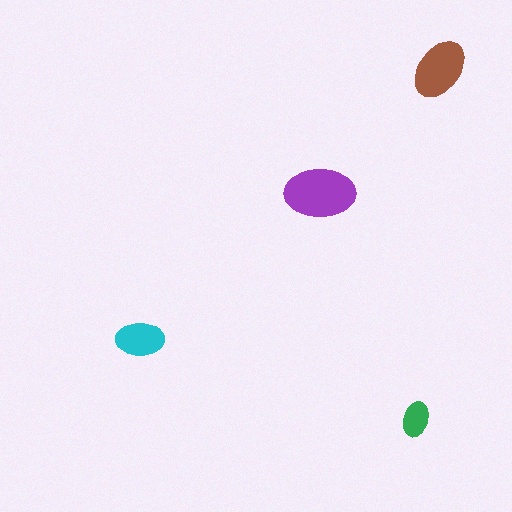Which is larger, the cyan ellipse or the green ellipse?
The cyan one.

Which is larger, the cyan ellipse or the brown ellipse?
The brown one.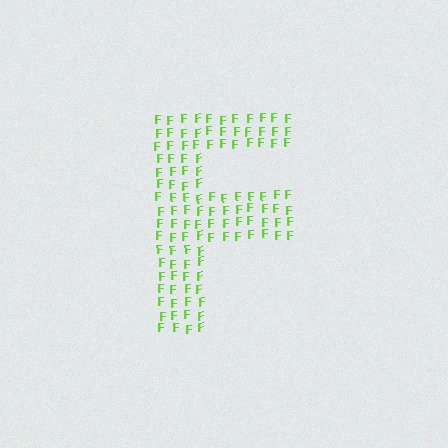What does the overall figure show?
The overall figure shows the letter F.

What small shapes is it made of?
It is made of small letter F's.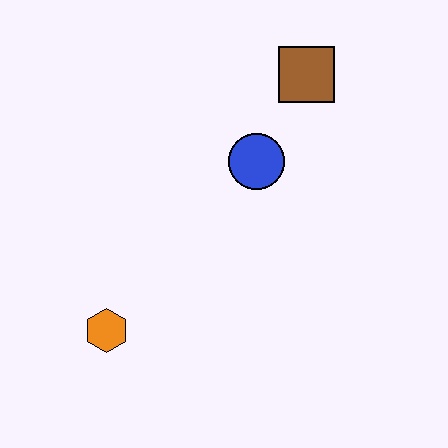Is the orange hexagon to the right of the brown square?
No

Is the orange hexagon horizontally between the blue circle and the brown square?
No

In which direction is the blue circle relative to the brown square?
The blue circle is below the brown square.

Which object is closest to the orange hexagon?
The blue circle is closest to the orange hexagon.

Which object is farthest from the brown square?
The orange hexagon is farthest from the brown square.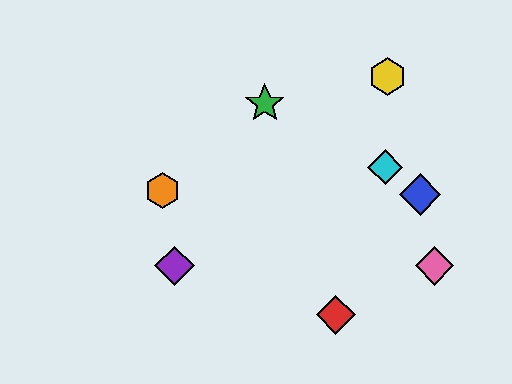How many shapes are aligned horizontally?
2 shapes (the purple diamond, the pink diamond) are aligned horizontally.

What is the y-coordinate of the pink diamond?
The pink diamond is at y≈266.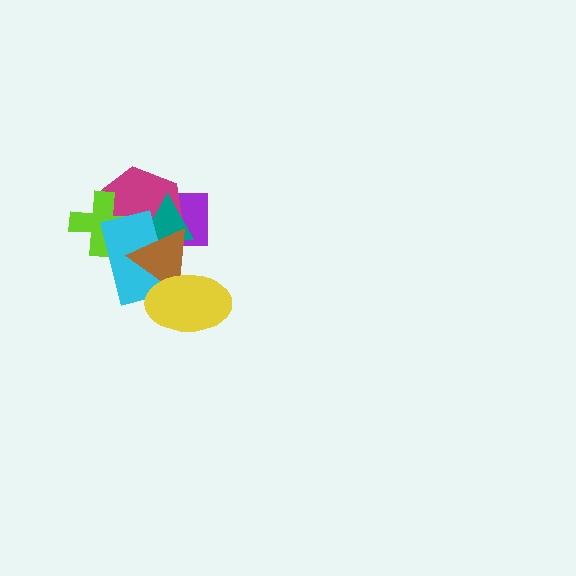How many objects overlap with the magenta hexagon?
5 objects overlap with the magenta hexagon.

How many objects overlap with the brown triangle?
5 objects overlap with the brown triangle.